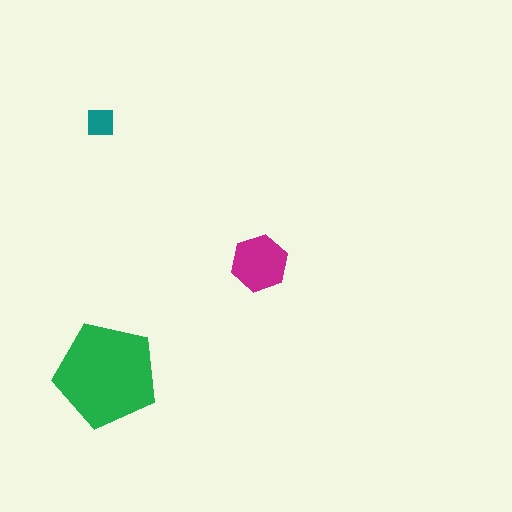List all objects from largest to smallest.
The green pentagon, the magenta hexagon, the teal square.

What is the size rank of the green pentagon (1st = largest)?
1st.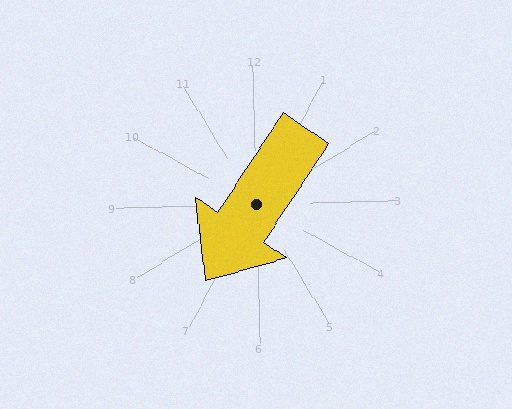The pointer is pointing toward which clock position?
Roughly 7 o'clock.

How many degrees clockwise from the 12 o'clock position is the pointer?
Approximately 215 degrees.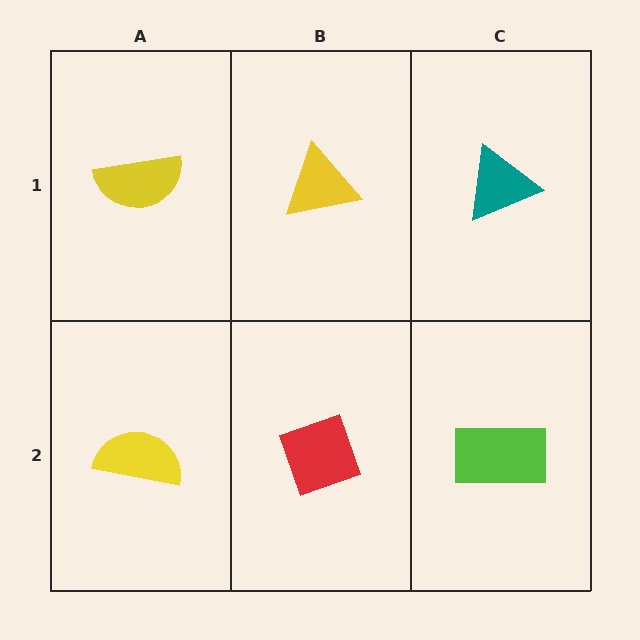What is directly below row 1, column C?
A lime rectangle.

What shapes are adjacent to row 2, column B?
A yellow triangle (row 1, column B), a yellow semicircle (row 2, column A), a lime rectangle (row 2, column C).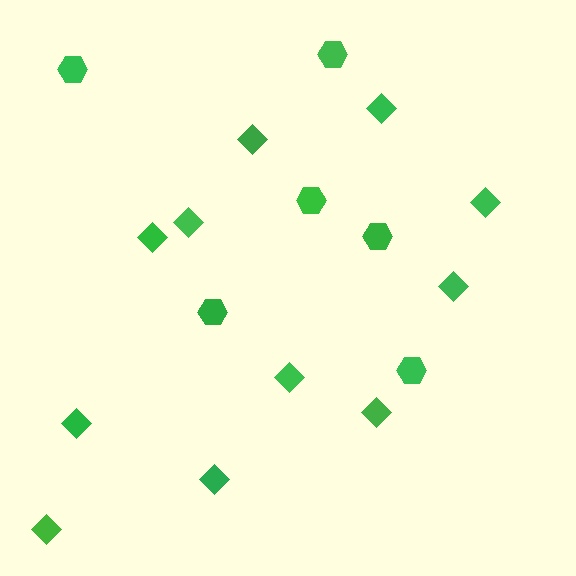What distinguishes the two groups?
There are 2 groups: one group of hexagons (6) and one group of diamonds (11).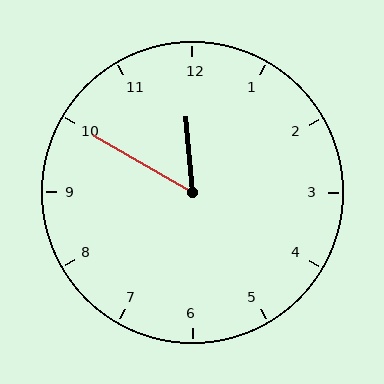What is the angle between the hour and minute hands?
Approximately 55 degrees.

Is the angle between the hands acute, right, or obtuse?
It is acute.